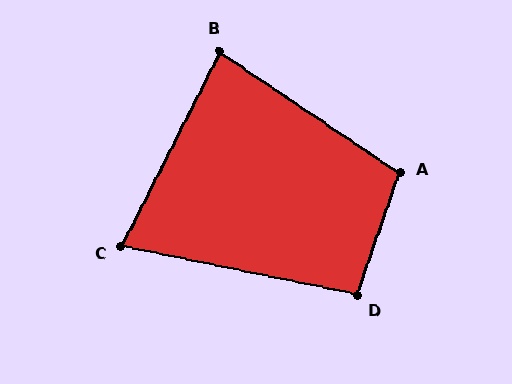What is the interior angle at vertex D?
Approximately 97 degrees (obtuse).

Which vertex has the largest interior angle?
A, at approximately 105 degrees.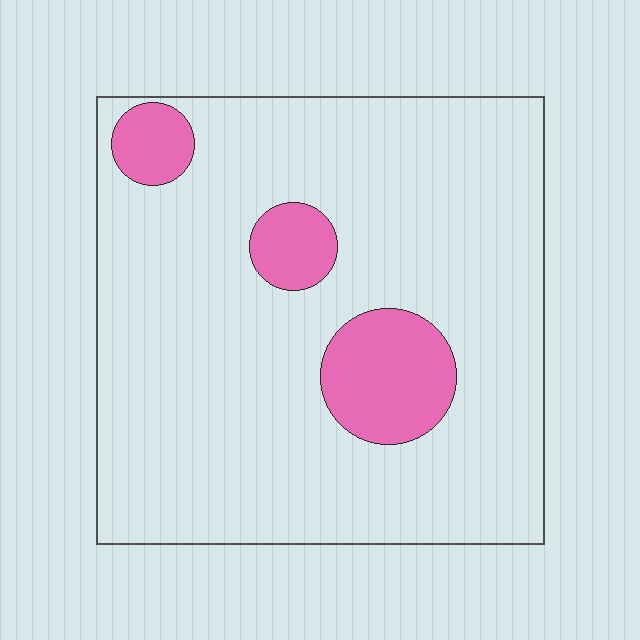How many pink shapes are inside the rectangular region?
3.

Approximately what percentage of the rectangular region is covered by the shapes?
Approximately 15%.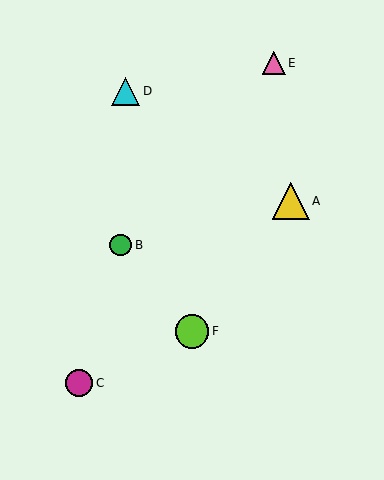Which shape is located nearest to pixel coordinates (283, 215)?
The yellow triangle (labeled A) at (291, 201) is nearest to that location.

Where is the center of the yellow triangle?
The center of the yellow triangle is at (291, 201).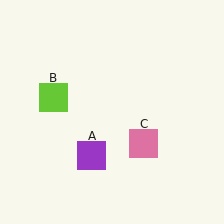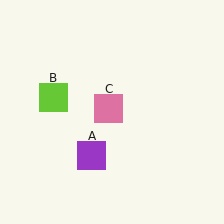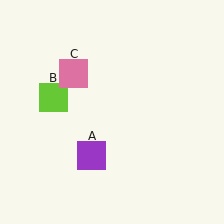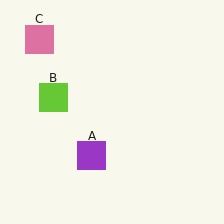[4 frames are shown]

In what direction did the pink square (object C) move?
The pink square (object C) moved up and to the left.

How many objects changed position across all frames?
1 object changed position: pink square (object C).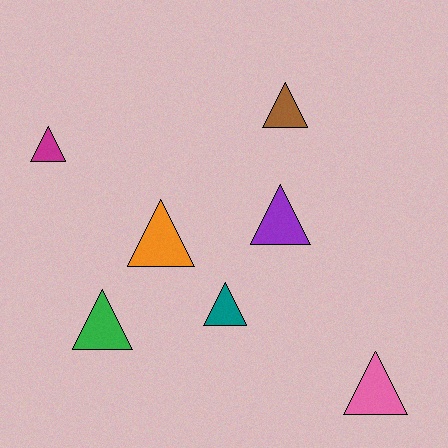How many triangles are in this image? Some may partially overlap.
There are 7 triangles.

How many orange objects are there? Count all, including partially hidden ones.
There is 1 orange object.